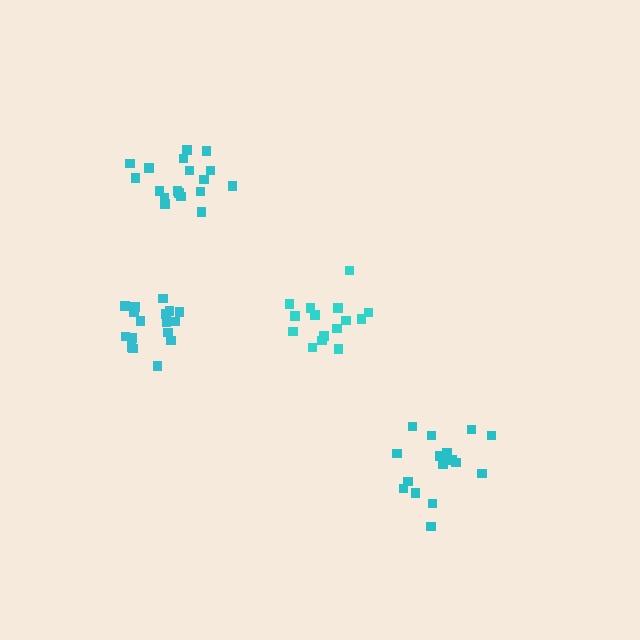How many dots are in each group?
Group 1: 15 dots, Group 2: 17 dots, Group 3: 18 dots, Group 4: 17 dots (67 total).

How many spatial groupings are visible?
There are 4 spatial groupings.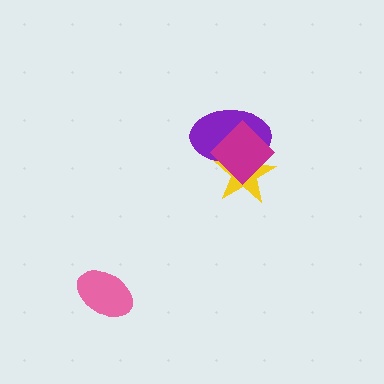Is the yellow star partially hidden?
Yes, it is partially covered by another shape.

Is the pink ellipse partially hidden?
No, no other shape covers it.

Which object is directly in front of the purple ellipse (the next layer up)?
The yellow star is directly in front of the purple ellipse.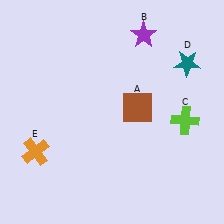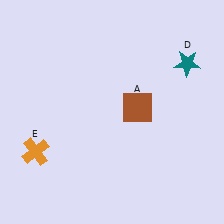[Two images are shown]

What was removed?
The lime cross (C), the purple star (B) were removed in Image 2.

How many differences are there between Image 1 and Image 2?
There are 2 differences between the two images.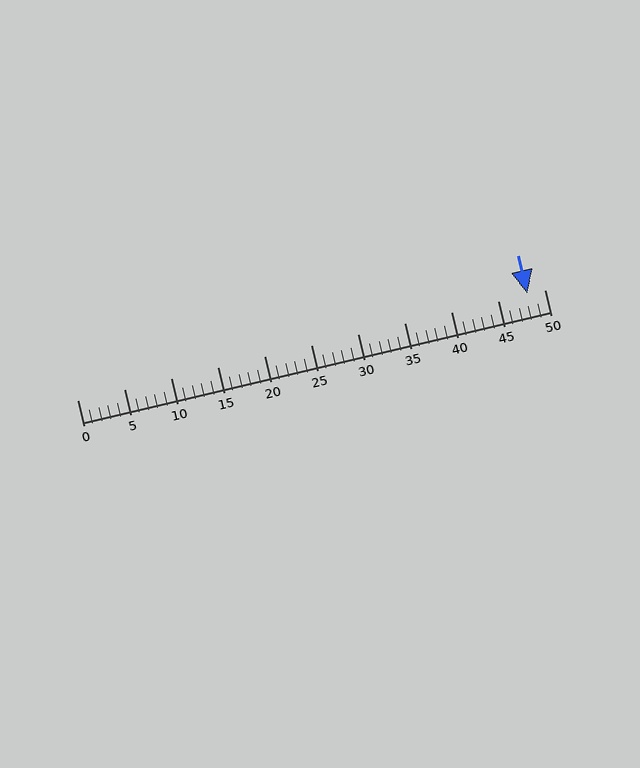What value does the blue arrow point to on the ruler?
The blue arrow points to approximately 48.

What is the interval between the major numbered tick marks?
The major tick marks are spaced 5 units apart.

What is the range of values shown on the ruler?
The ruler shows values from 0 to 50.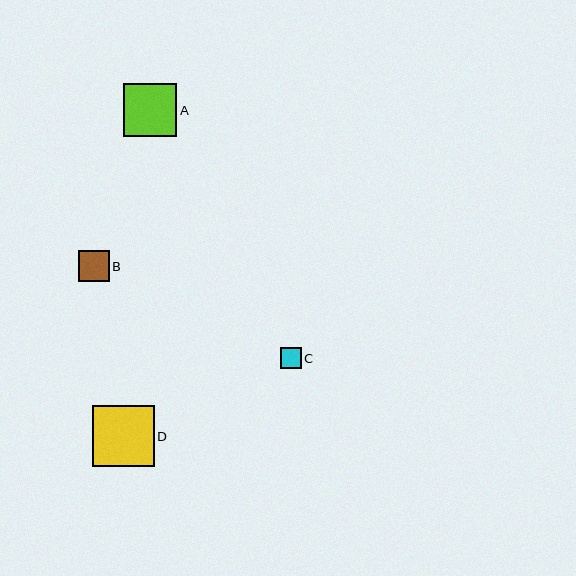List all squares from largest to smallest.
From largest to smallest: D, A, B, C.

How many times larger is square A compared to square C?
Square A is approximately 2.6 times the size of square C.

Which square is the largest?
Square D is the largest with a size of approximately 61 pixels.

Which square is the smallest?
Square C is the smallest with a size of approximately 21 pixels.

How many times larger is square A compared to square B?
Square A is approximately 1.8 times the size of square B.